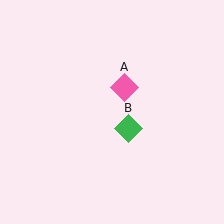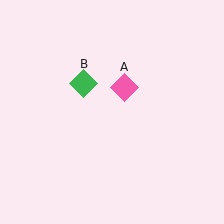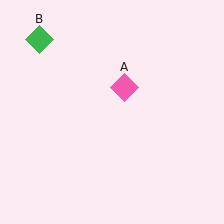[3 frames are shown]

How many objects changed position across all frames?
1 object changed position: green diamond (object B).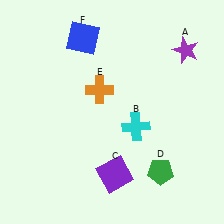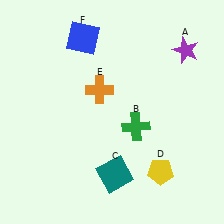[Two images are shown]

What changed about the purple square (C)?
In Image 1, C is purple. In Image 2, it changed to teal.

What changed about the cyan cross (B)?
In Image 1, B is cyan. In Image 2, it changed to green.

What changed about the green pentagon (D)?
In Image 1, D is green. In Image 2, it changed to yellow.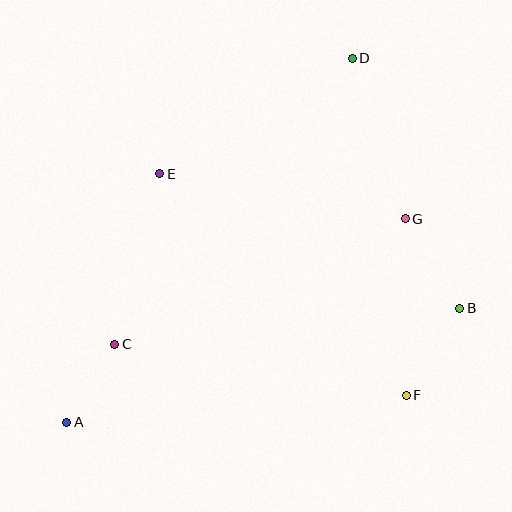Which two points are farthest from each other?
Points A and D are farthest from each other.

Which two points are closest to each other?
Points A and C are closest to each other.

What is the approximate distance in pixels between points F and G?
The distance between F and G is approximately 176 pixels.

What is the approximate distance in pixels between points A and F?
The distance between A and F is approximately 340 pixels.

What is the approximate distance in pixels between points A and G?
The distance between A and G is approximately 395 pixels.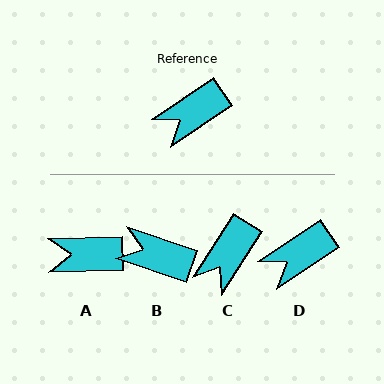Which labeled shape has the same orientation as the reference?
D.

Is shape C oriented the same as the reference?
No, it is off by about 23 degrees.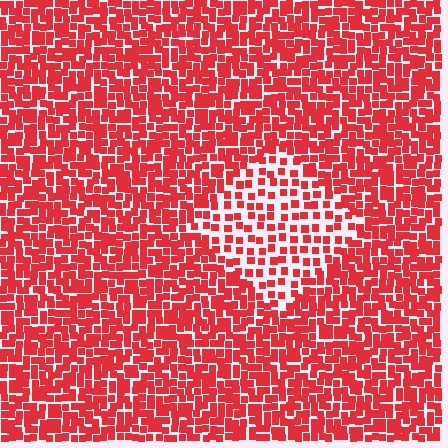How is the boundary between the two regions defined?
The boundary is defined by a change in element density (approximately 2.1x ratio). All elements are the same color, size, and shape.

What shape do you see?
I see a diamond.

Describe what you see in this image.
The image contains small red elements arranged at two different densities. A diamond-shaped region is visible where the elements are less densely packed than the surrounding area.